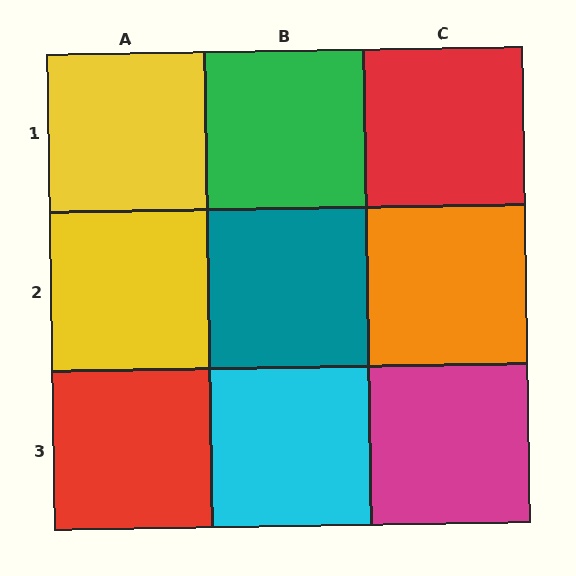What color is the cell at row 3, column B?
Cyan.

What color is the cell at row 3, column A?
Red.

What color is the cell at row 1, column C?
Red.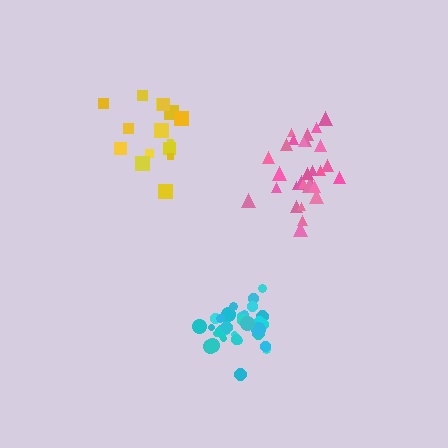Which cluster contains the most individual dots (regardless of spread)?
Cyan (32).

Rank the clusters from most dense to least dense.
cyan, pink, yellow.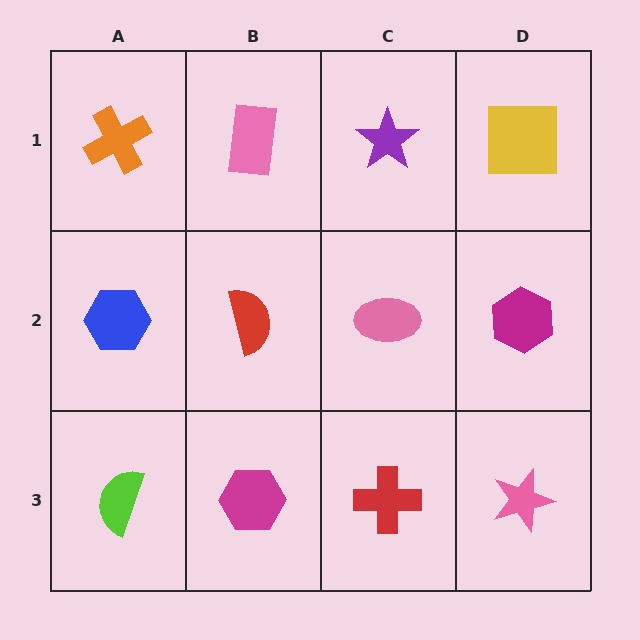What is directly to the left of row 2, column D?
A pink ellipse.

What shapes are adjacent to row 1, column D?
A magenta hexagon (row 2, column D), a purple star (row 1, column C).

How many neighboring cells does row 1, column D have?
2.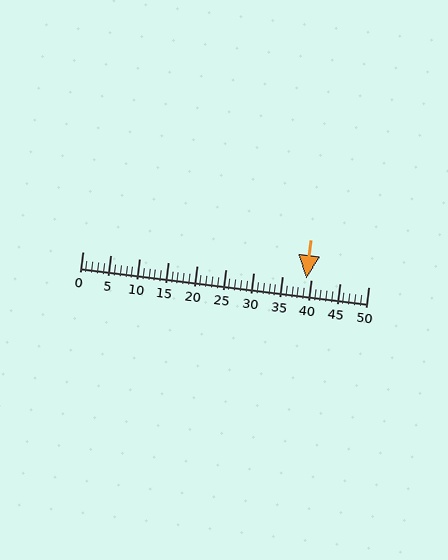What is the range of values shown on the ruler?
The ruler shows values from 0 to 50.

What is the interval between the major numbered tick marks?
The major tick marks are spaced 5 units apart.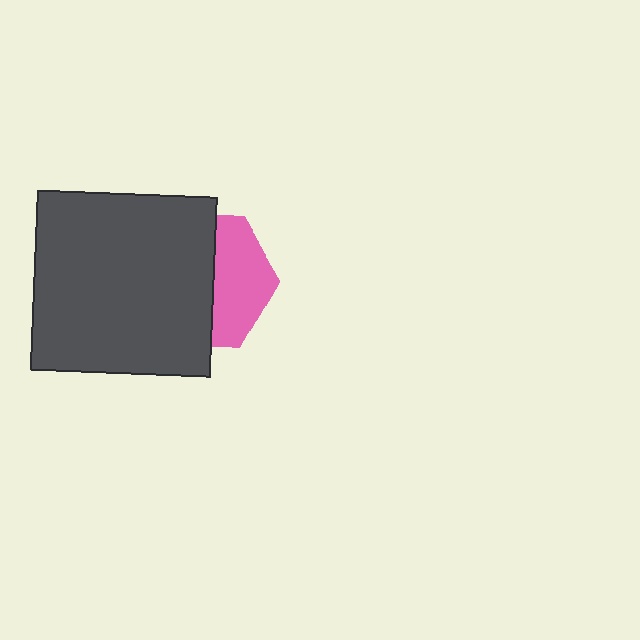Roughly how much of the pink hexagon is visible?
A small part of it is visible (roughly 40%).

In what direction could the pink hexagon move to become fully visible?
The pink hexagon could move right. That would shift it out from behind the dark gray square entirely.